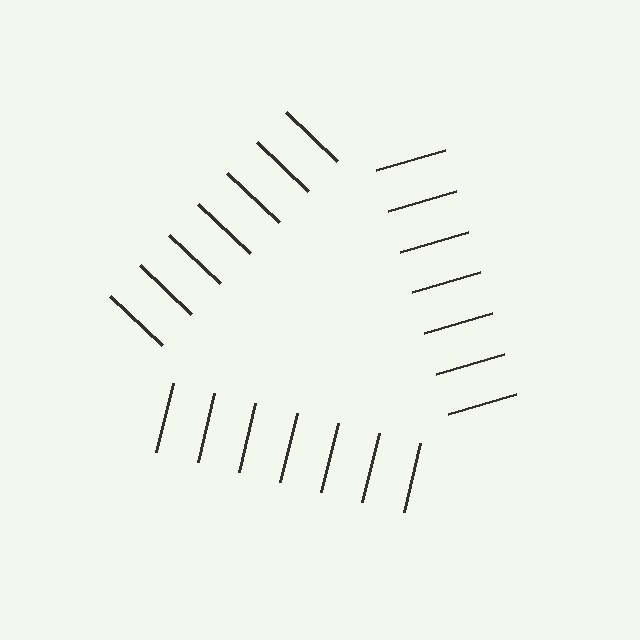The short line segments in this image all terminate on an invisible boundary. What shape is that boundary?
An illusory triangle — the line segments terminate on its edges but no continuous stroke is drawn.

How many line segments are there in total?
21 — 7 along each of the 3 edges.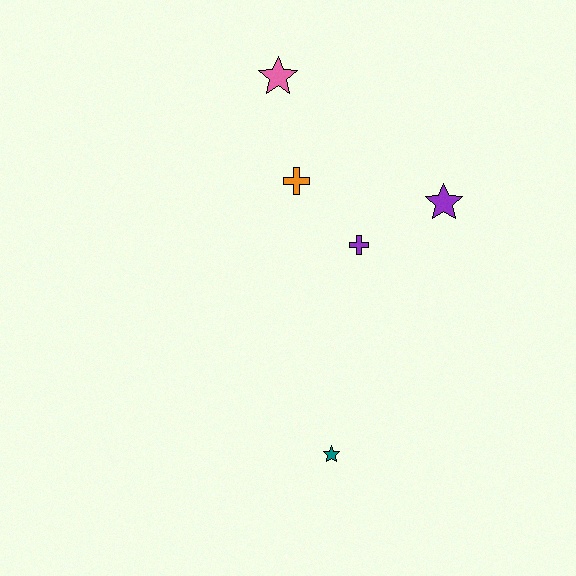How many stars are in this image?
There are 3 stars.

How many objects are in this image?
There are 5 objects.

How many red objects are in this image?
There are no red objects.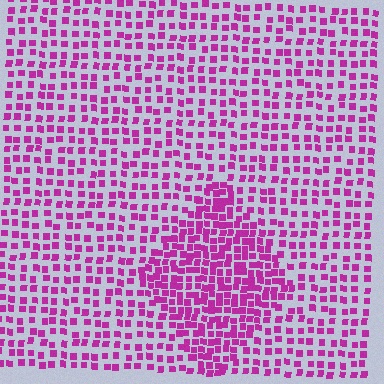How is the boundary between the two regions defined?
The boundary is defined by a change in element density (approximately 1.9x ratio). All elements are the same color, size, and shape.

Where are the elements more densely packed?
The elements are more densely packed inside the diamond boundary.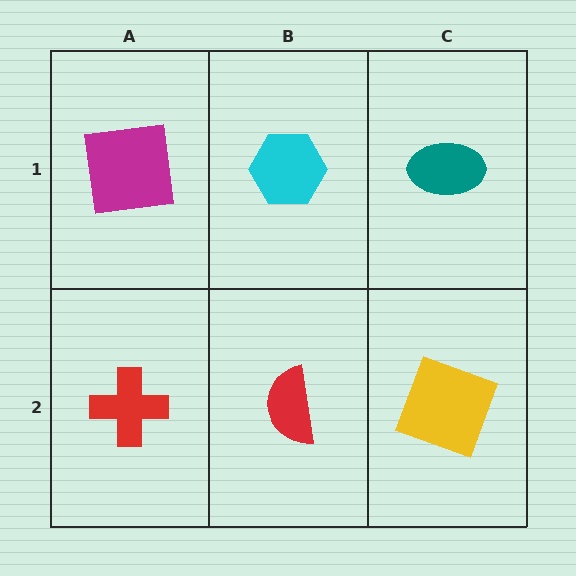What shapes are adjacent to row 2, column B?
A cyan hexagon (row 1, column B), a red cross (row 2, column A), a yellow square (row 2, column C).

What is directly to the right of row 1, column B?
A teal ellipse.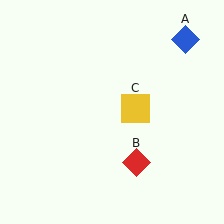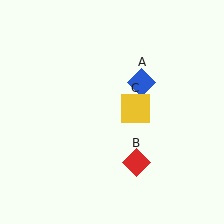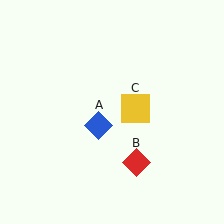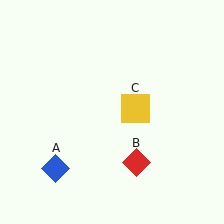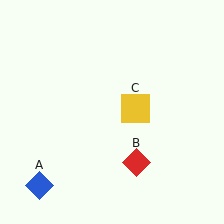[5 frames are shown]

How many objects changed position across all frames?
1 object changed position: blue diamond (object A).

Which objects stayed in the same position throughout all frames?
Red diamond (object B) and yellow square (object C) remained stationary.